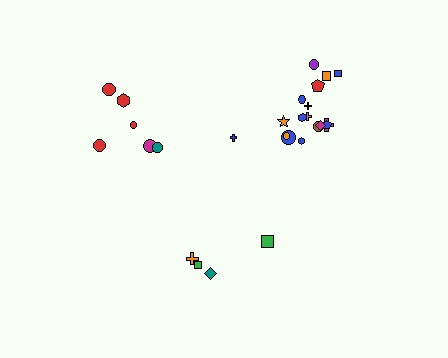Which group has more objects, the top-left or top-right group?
The top-right group.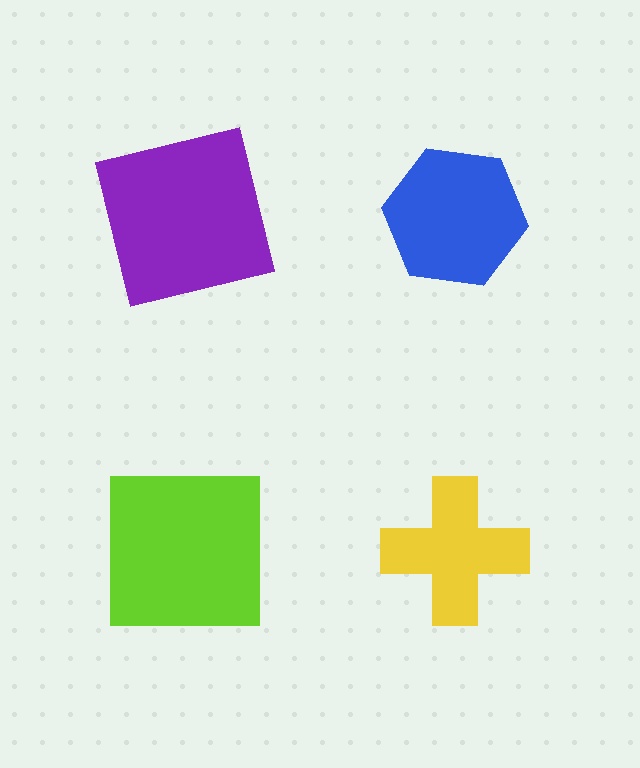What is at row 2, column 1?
A lime square.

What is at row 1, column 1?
A purple square.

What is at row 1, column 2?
A blue hexagon.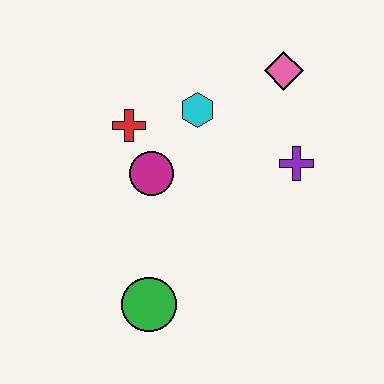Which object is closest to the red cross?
The magenta circle is closest to the red cross.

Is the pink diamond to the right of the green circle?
Yes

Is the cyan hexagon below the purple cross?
No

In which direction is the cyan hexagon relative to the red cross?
The cyan hexagon is to the right of the red cross.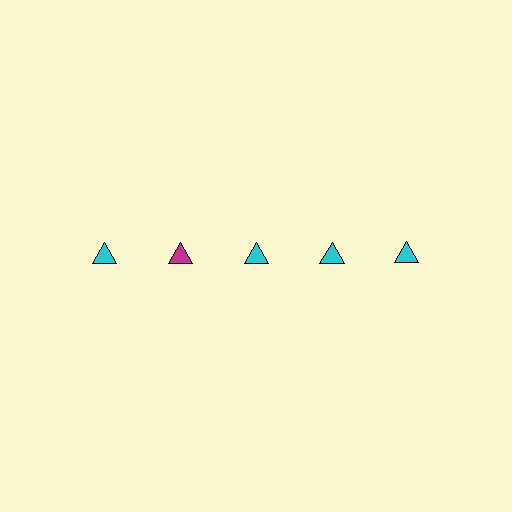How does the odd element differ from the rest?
It has a different color: magenta instead of cyan.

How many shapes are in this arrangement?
There are 5 shapes arranged in a grid pattern.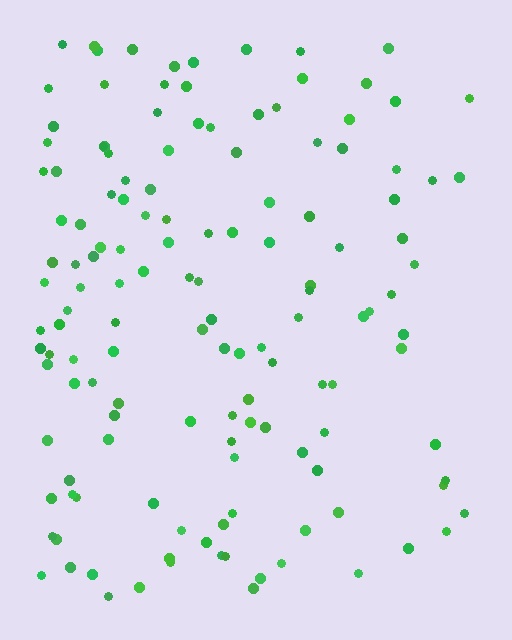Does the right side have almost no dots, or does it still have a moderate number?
Still a moderate number, just noticeably fewer than the left.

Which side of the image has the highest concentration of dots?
The left.